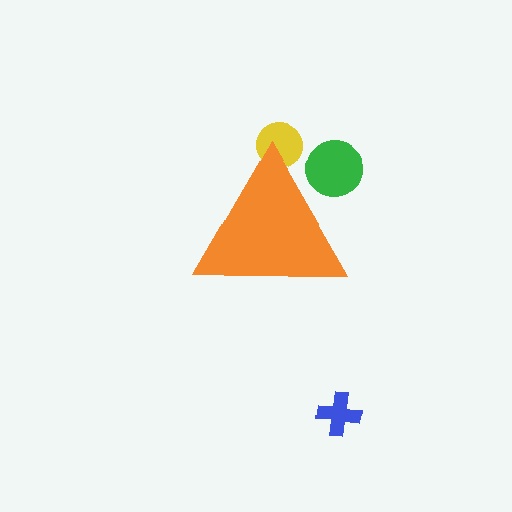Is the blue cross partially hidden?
No, the blue cross is fully visible.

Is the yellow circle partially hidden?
Yes, the yellow circle is partially hidden behind the orange triangle.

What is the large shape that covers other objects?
An orange triangle.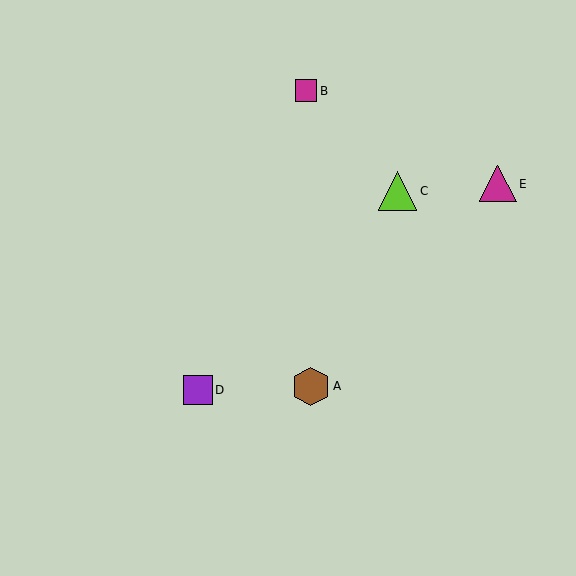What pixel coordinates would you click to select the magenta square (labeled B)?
Click at (306, 91) to select the magenta square B.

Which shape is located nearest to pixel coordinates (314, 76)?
The magenta square (labeled B) at (306, 91) is nearest to that location.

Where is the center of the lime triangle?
The center of the lime triangle is at (398, 191).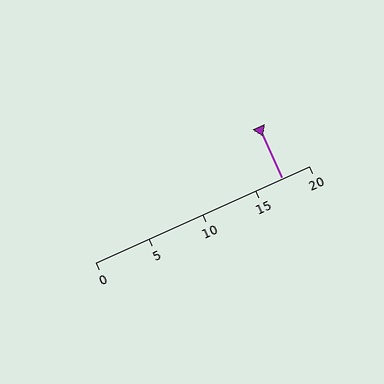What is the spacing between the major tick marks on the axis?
The major ticks are spaced 5 apart.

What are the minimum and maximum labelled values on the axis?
The axis runs from 0 to 20.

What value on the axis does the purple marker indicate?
The marker indicates approximately 17.5.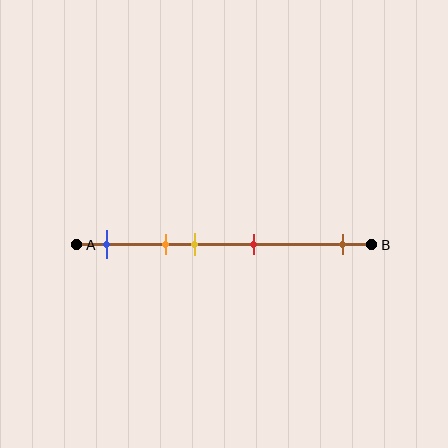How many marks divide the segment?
There are 5 marks dividing the segment.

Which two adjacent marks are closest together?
The orange and yellow marks are the closest adjacent pair.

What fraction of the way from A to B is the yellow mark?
The yellow mark is approximately 40% (0.4) of the way from A to B.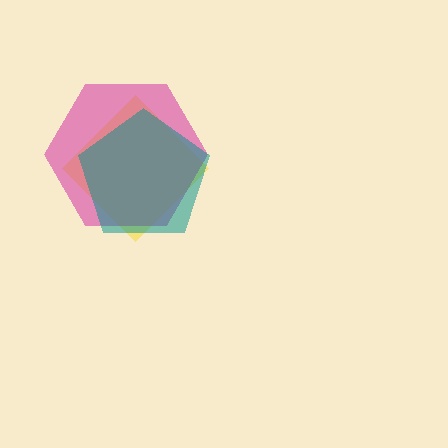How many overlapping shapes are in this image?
There are 3 overlapping shapes in the image.